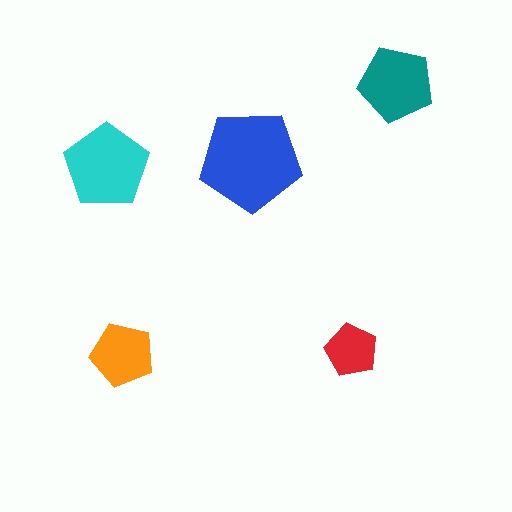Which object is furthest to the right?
The teal pentagon is rightmost.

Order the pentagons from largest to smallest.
the blue one, the cyan one, the teal one, the orange one, the red one.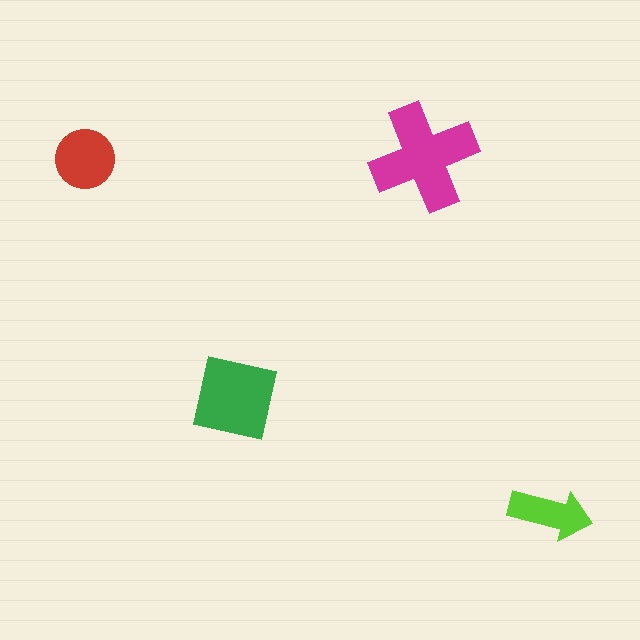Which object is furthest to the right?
The lime arrow is rightmost.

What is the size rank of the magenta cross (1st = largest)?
1st.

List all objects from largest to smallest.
The magenta cross, the green square, the red circle, the lime arrow.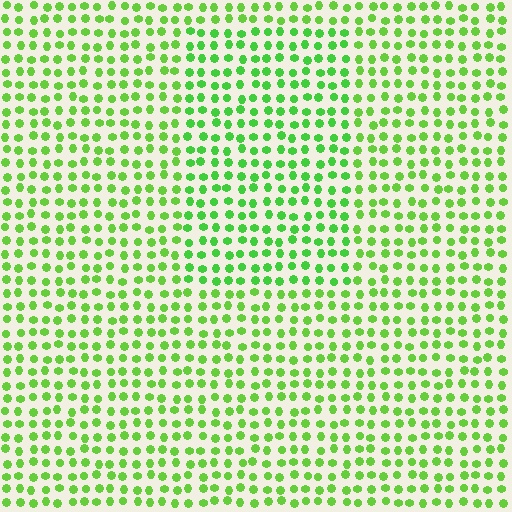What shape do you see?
I see a rectangle.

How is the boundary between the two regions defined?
The boundary is defined purely by a slight shift in hue (about 15 degrees). Spacing, size, and orientation are identical on both sides.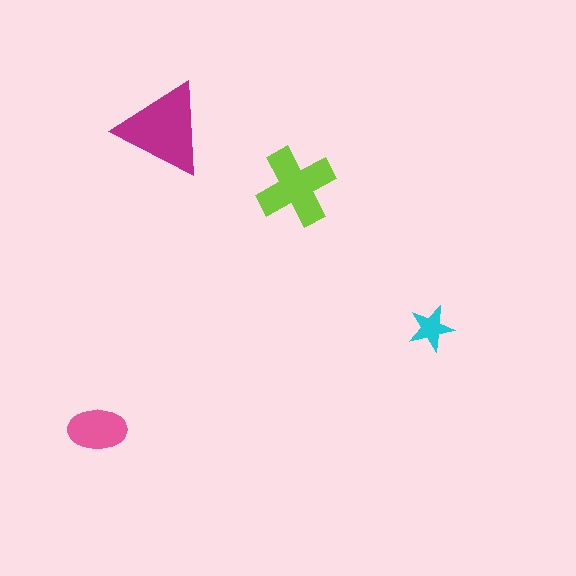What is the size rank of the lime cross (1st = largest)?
2nd.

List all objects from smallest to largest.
The cyan star, the pink ellipse, the lime cross, the magenta triangle.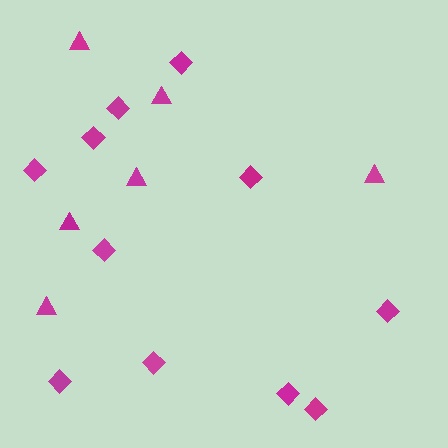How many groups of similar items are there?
There are 2 groups: one group of diamonds (11) and one group of triangles (6).